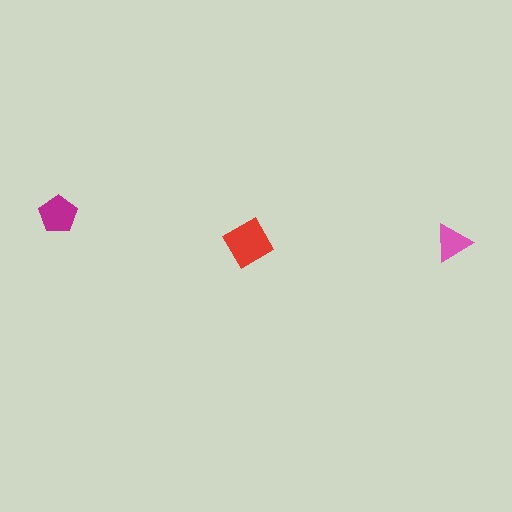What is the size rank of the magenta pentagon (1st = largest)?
2nd.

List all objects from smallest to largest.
The pink triangle, the magenta pentagon, the red diamond.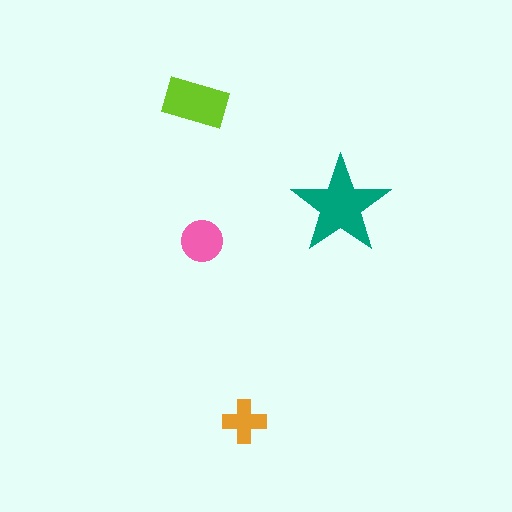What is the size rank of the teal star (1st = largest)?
1st.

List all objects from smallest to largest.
The orange cross, the pink circle, the lime rectangle, the teal star.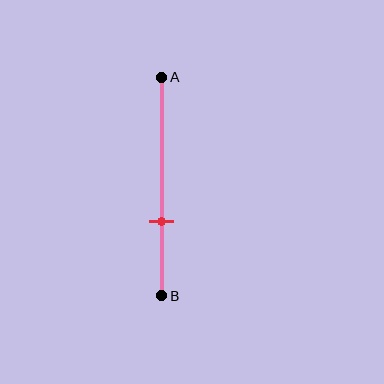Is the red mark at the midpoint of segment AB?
No, the mark is at about 65% from A, not at the 50% midpoint.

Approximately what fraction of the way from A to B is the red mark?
The red mark is approximately 65% of the way from A to B.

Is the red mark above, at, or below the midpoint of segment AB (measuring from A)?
The red mark is below the midpoint of segment AB.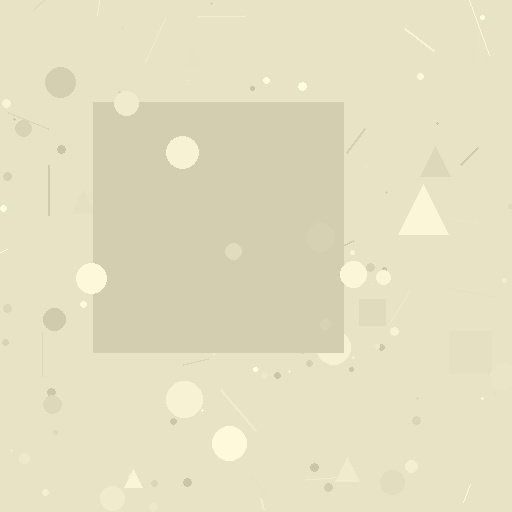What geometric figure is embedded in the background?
A square is embedded in the background.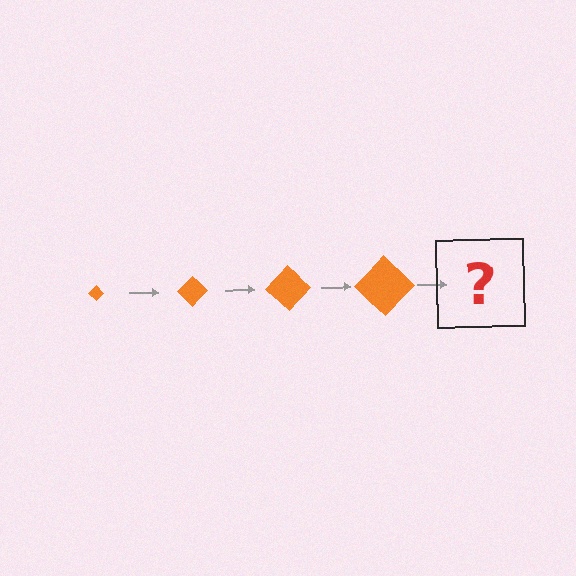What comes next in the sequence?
The next element should be an orange diamond, larger than the previous one.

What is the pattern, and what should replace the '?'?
The pattern is that the diamond gets progressively larger each step. The '?' should be an orange diamond, larger than the previous one.